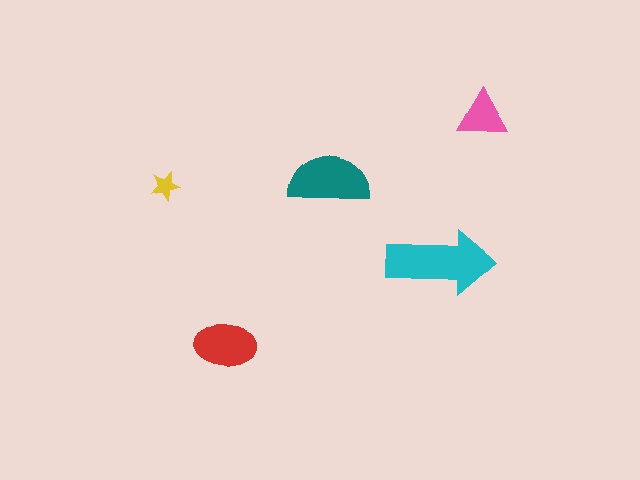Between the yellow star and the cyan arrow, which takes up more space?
The cyan arrow.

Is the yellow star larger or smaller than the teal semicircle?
Smaller.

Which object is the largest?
The cyan arrow.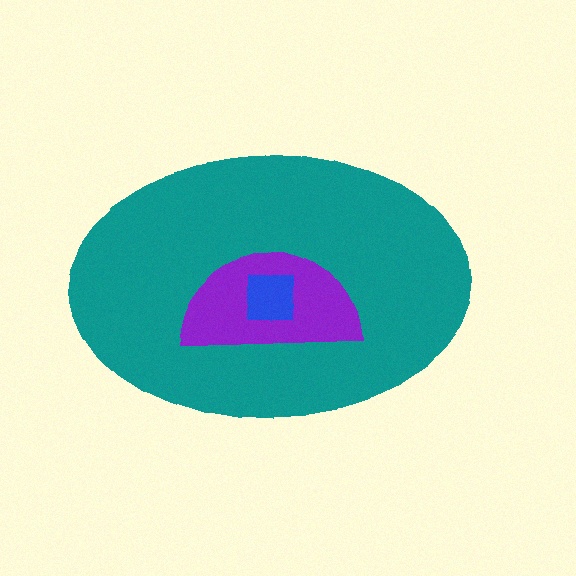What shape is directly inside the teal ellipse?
The purple semicircle.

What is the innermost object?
The blue square.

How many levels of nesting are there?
3.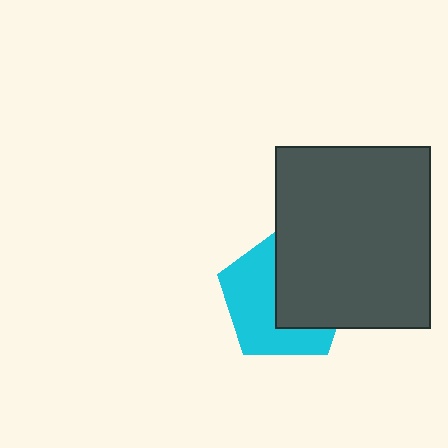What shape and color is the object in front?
The object in front is a dark gray rectangle.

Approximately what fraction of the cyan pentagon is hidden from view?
Roughly 49% of the cyan pentagon is hidden behind the dark gray rectangle.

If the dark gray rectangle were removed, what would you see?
You would see the complete cyan pentagon.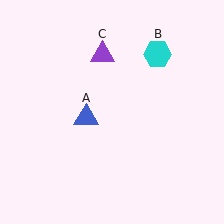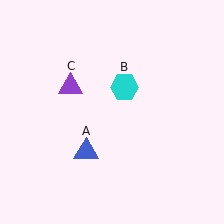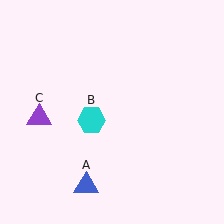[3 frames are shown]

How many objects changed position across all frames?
3 objects changed position: blue triangle (object A), cyan hexagon (object B), purple triangle (object C).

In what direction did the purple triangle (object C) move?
The purple triangle (object C) moved down and to the left.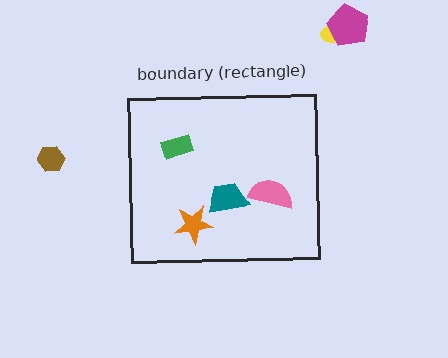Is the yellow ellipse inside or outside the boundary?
Outside.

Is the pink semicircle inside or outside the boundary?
Inside.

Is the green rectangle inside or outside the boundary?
Inside.